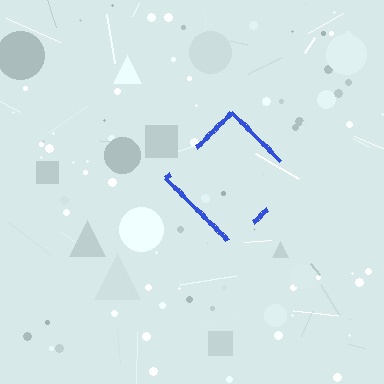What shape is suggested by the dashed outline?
The dashed outline suggests a diamond.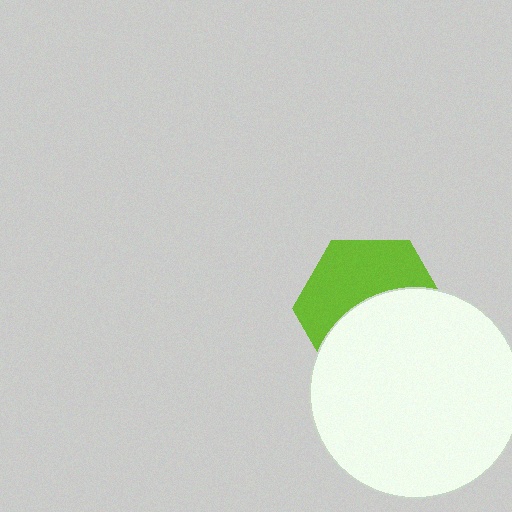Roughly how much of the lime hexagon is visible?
About half of it is visible (roughly 48%).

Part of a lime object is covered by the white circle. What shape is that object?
It is a hexagon.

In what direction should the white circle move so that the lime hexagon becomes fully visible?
The white circle should move down. That is the shortest direction to clear the overlap and leave the lime hexagon fully visible.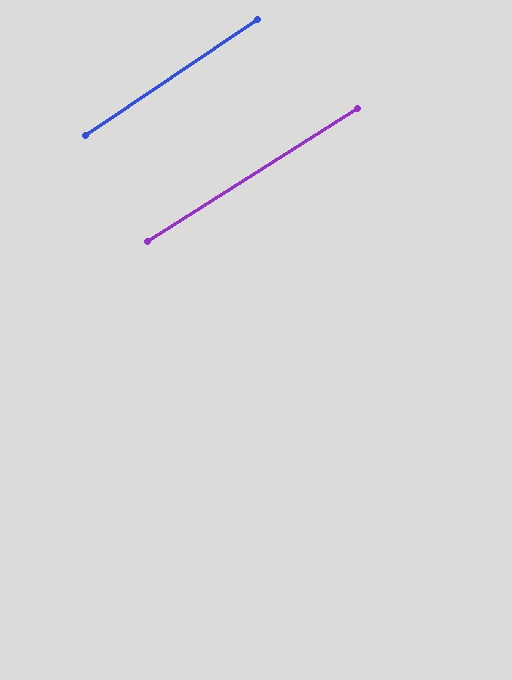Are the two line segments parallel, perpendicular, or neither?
Parallel — their directions differ by only 1.6°.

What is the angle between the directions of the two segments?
Approximately 2 degrees.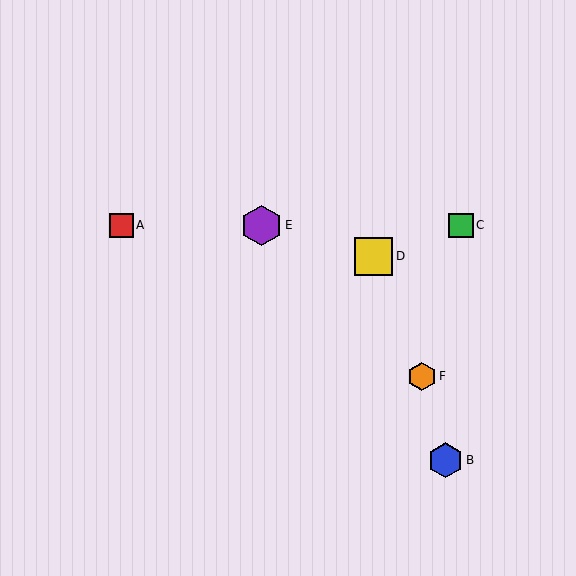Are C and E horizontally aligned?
Yes, both are at y≈225.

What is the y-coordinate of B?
Object B is at y≈460.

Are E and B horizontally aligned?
No, E is at y≈225 and B is at y≈460.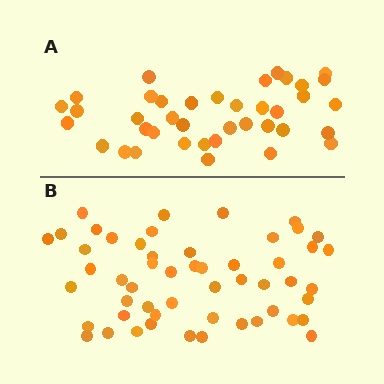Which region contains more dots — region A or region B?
Region B (the bottom region) has more dots.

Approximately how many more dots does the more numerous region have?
Region B has approximately 15 more dots than region A.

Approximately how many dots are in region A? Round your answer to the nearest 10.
About 40 dots. (The exact count is 39, which rounds to 40.)